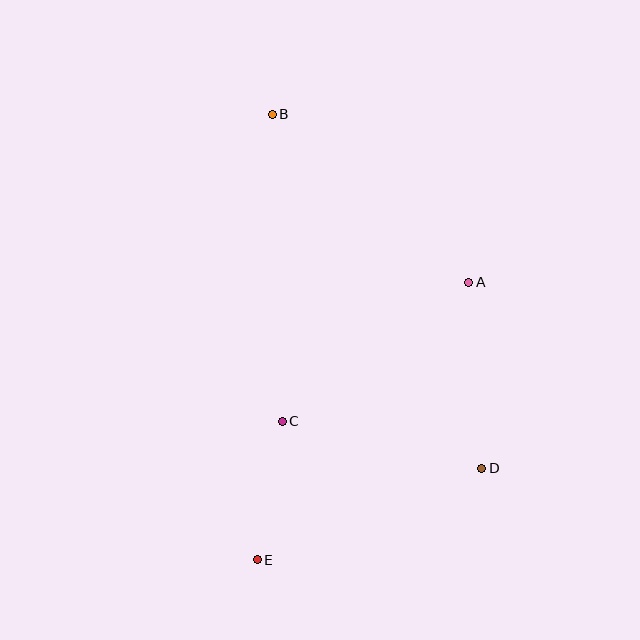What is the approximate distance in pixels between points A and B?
The distance between A and B is approximately 259 pixels.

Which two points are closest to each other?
Points C and E are closest to each other.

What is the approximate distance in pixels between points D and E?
The distance between D and E is approximately 242 pixels.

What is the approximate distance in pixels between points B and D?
The distance between B and D is approximately 411 pixels.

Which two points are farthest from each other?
Points B and E are farthest from each other.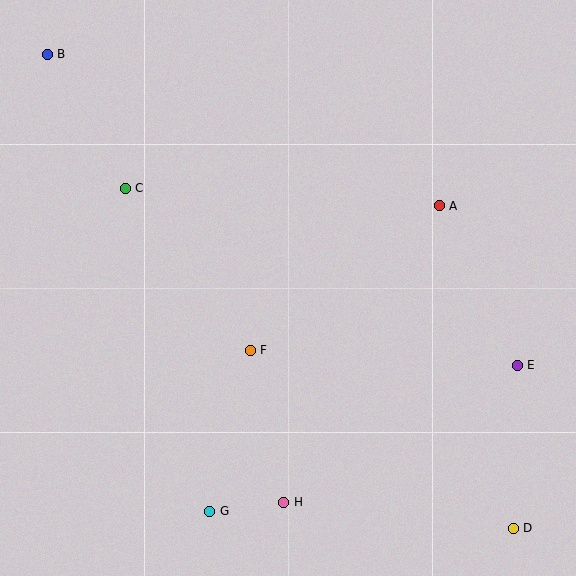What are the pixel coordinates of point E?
Point E is at (517, 365).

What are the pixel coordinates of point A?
Point A is at (439, 206).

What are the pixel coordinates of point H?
Point H is at (284, 502).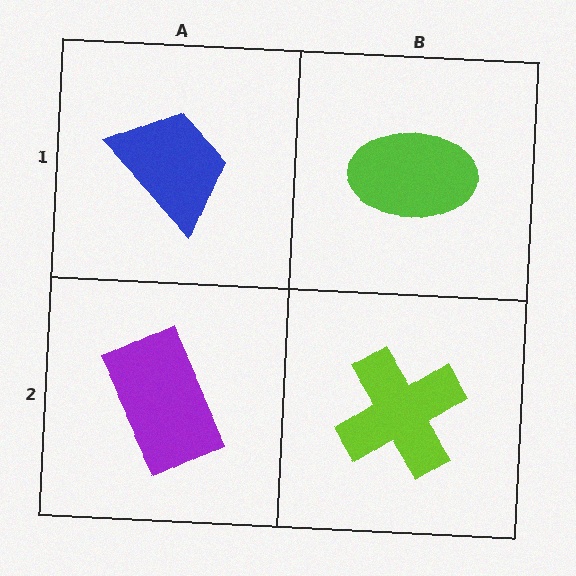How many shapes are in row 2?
2 shapes.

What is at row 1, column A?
A blue trapezoid.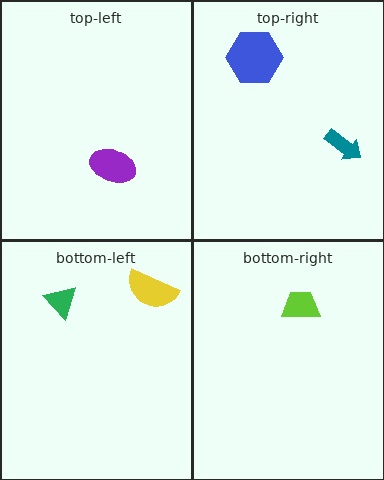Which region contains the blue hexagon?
The top-right region.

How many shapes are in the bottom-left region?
2.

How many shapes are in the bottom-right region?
1.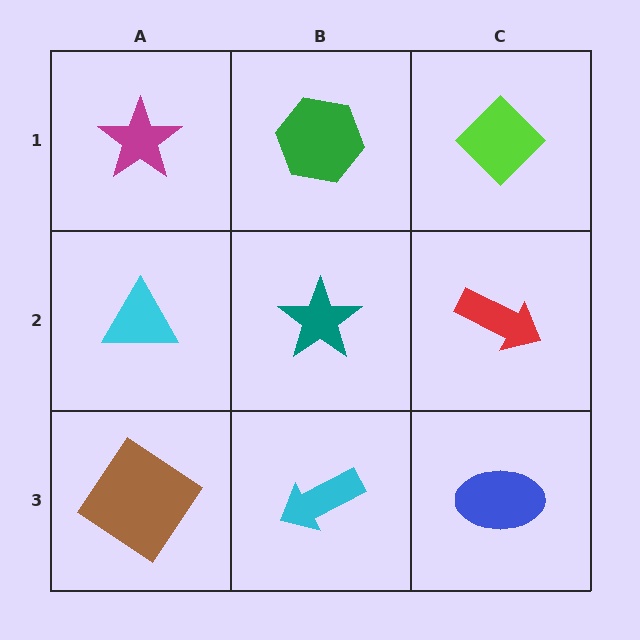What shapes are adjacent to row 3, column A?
A cyan triangle (row 2, column A), a cyan arrow (row 3, column B).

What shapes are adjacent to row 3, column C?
A red arrow (row 2, column C), a cyan arrow (row 3, column B).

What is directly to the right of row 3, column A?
A cyan arrow.